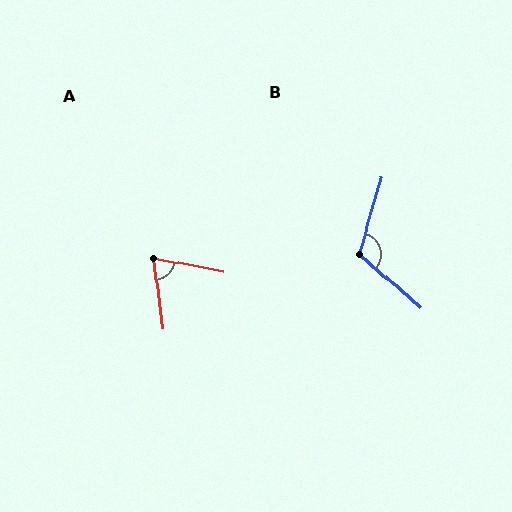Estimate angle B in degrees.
Approximately 115 degrees.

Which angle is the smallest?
A, at approximately 72 degrees.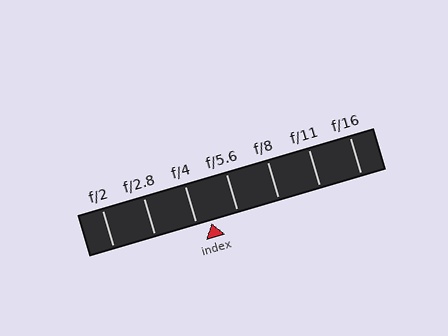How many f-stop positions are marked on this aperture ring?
There are 7 f-stop positions marked.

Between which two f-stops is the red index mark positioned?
The index mark is between f/4 and f/5.6.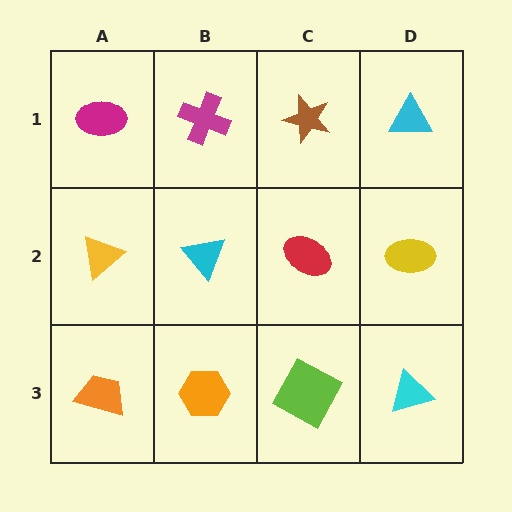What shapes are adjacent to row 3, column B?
A cyan triangle (row 2, column B), an orange trapezoid (row 3, column A), a lime square (row 3, column C).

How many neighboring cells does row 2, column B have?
4.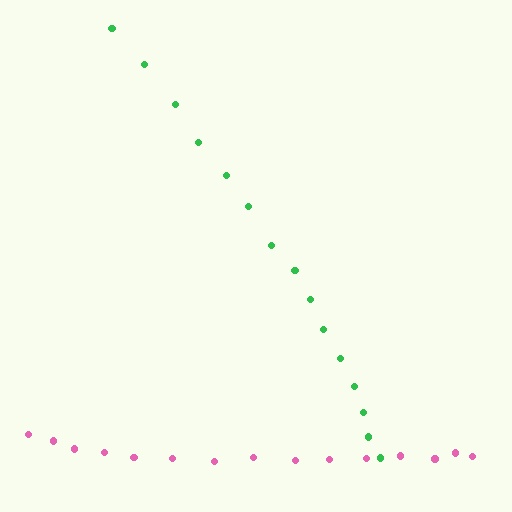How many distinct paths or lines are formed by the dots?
There are 2 distinct paths.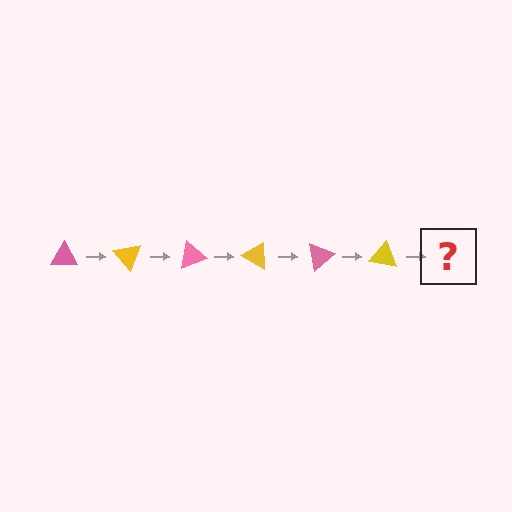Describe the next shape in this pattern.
It should be a pink triangle, rotated 300 degrees from the start.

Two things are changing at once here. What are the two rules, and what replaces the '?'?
The two rules are that it rotates 50 degrees each step and the color cycles through pink and yellow. The '?' should be a pink triangle, rotated 300 degrees from the start.